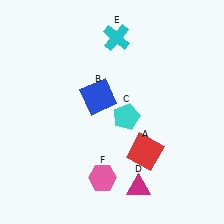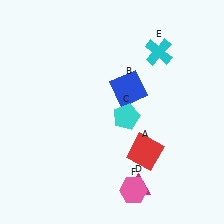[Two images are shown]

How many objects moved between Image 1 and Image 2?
3 objects moved between the two images.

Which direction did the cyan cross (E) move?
The cyan cross (E) moved right.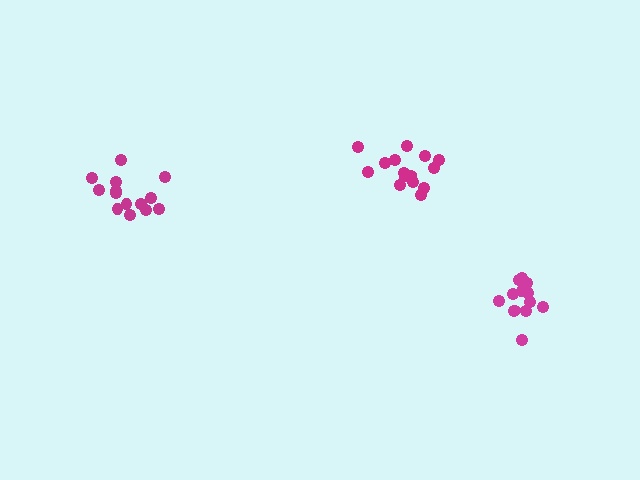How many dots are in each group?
Group 1: 14 dots, Group 2: 15 dots, Group 3: 14 dots (43 total).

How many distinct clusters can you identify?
There are 3 distinct clusters.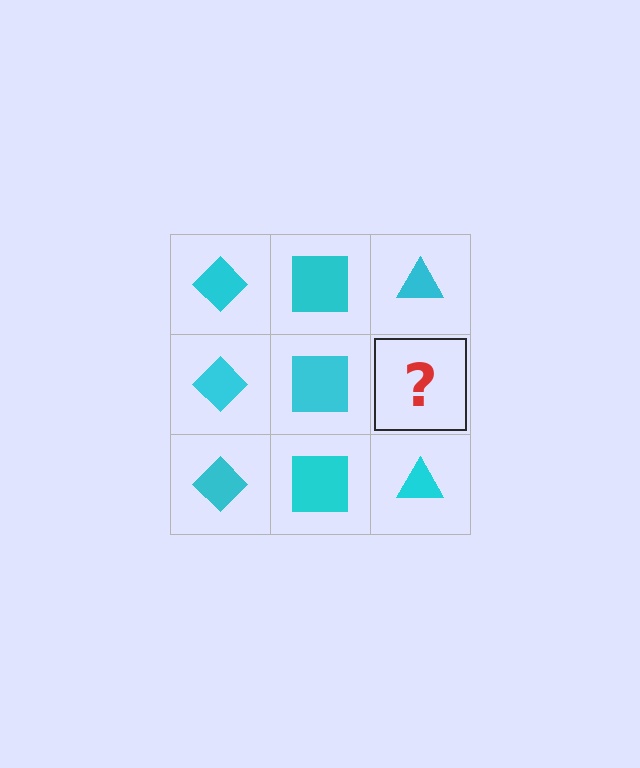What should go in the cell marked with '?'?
The missing cell should contain a cyan triangle.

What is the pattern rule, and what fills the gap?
The rule is that each column has a consistent shape. The gap should be filled with a cyan triangle.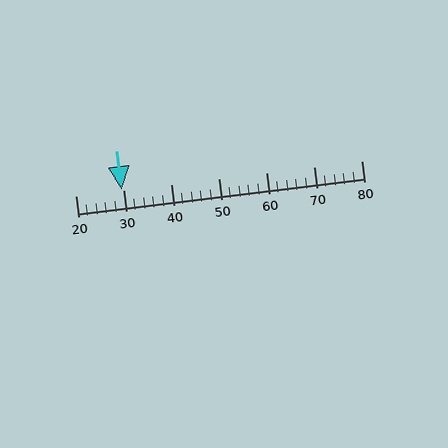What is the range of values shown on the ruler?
The ruler shows values from 20 to 80.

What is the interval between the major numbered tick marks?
The major tick marks are spaced 10 units apart.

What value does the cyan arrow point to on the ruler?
The cyan arrow points to approximately 30.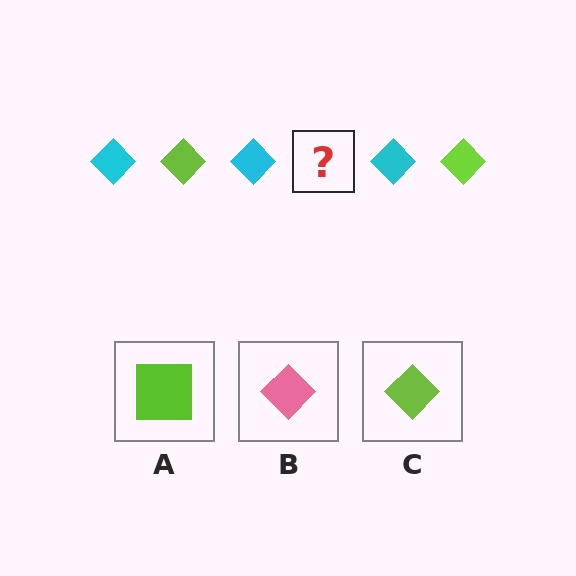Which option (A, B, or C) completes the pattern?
C.